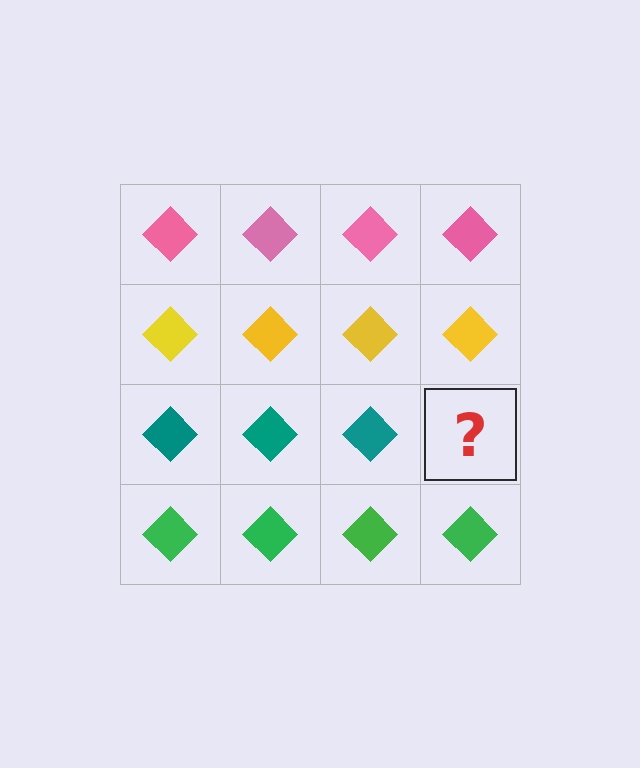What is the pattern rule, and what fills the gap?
The rule is that each row has a consistent color. The gap should be filled with a teal diamond.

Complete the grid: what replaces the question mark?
The question mark should be replaced with a teal diamond.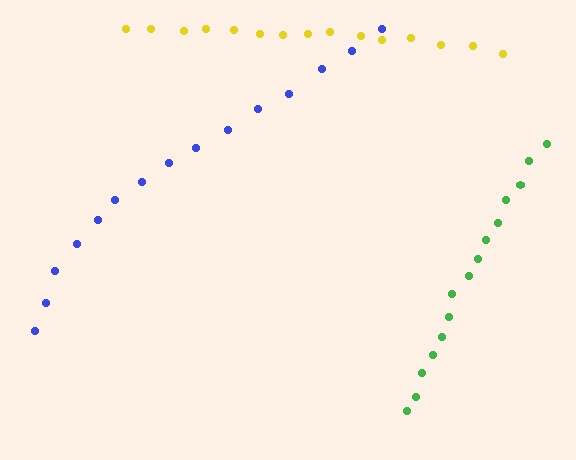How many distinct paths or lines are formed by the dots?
There are 3 distinct paths.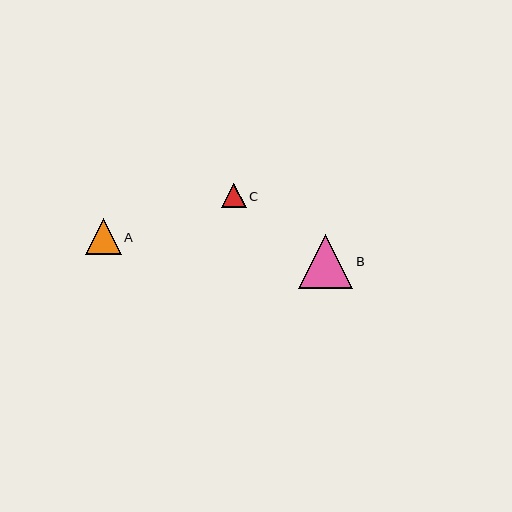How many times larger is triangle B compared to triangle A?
Triangle B is approximately 1.5 times the size of triangle A.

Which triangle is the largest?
Triangle B is the largest with a size of approximately 54 pixels.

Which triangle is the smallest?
Triangle C is the smallest with a size of approximately 24 pixels.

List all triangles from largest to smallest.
From largest to smallest: B, A, C.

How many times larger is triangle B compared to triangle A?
Triangle B is approximately 1.5 times the size of triangle A.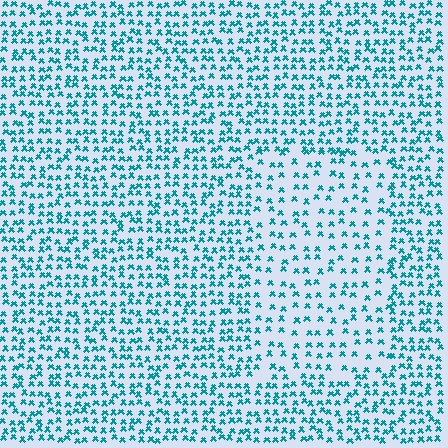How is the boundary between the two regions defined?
The boundary is defined by a change in element density (approximately 1.8x ratio). All elements are the same color, size, and shape.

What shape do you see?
I see a rectangle.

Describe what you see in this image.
The image contains small teal elements arranged at two different densities. A rectangle-shaped region is visible where the elements are less densely packed than the surrounding area.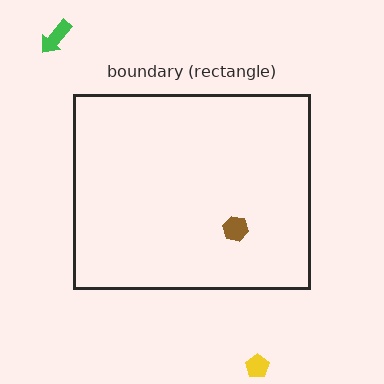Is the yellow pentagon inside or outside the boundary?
Outside.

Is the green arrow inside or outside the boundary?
Outside.